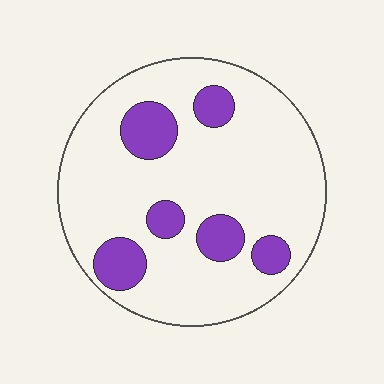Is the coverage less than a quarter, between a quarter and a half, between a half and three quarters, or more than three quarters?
Less than a quarter.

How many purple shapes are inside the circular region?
6.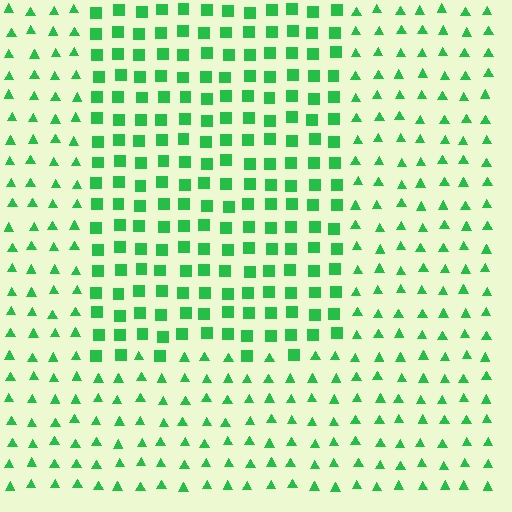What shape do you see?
I see a rectangle.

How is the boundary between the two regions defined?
The boundary is defined by a change in element shape: squares inside vs. triangles outside. All elements share the same color and spacing.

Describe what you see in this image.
The image is filled with small green elements arranged in a uniform grid. A rectangle-shaped region contains squares, while the surrounding area contains triangles. The boundary is defined purely by the change in element shape.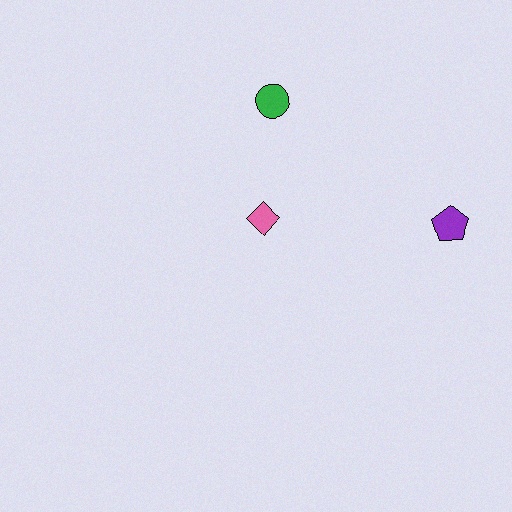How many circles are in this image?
There is 1 circle.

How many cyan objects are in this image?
There are no cyan objects.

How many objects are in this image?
There are 3 objects.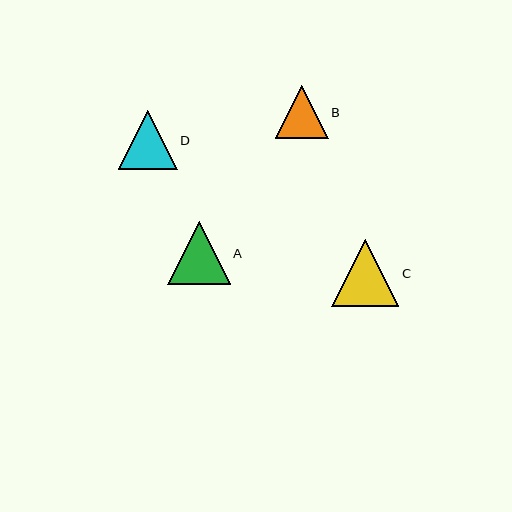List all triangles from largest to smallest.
From largest to smallest: C, A, D, B.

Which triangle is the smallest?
Triangle B is the smallest with a size of approximately 52 pixels.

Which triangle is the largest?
Triangle C is the largest with a size of approximately 67 pixels.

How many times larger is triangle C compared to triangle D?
Triangle C is approximately 1.1 times the size of triangle D.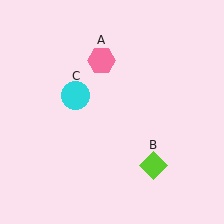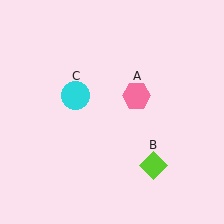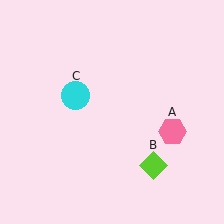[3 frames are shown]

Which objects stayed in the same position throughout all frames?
Lime diamond (object B) and cyan circle (object C) remained stationary.